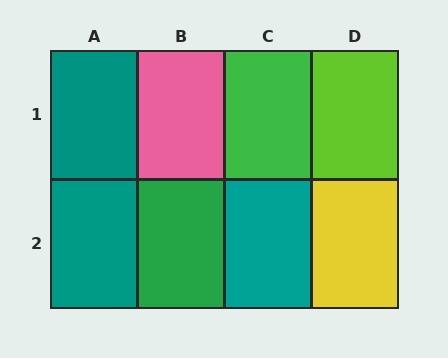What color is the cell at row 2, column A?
Teal.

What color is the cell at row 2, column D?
Yellow.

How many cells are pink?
1 cell is pink.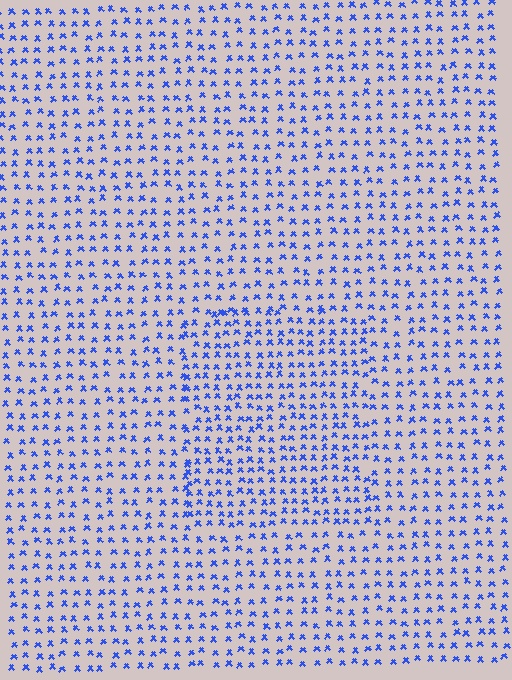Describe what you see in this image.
The image contains small blue elements arranged at two different densities. A rectangle-shaped region is visible where the elements are more densely packed than the surrounding area.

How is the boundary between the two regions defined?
The boundary is defined by a change in element density (approximately 1.4x ratio). All elements are the same color, size, and shape.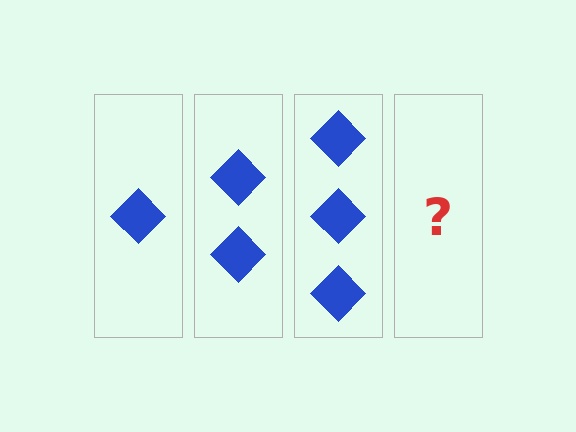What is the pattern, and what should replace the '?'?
The pattern is that each step adds one more diamond. The '?' should be 4 diamonds.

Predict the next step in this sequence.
The next step is 4 diamonds.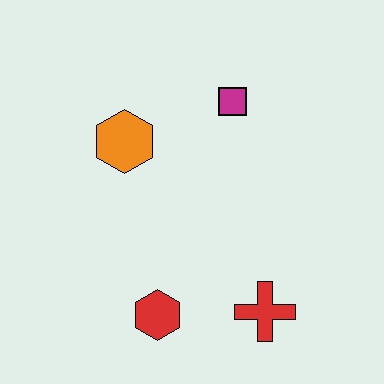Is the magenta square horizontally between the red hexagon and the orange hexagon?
No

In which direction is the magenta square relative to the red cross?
The magenta square is above the red cross.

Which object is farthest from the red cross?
The orange hexagon is farthest from the red cross.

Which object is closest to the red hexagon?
The red cross is closest to the red hexagon.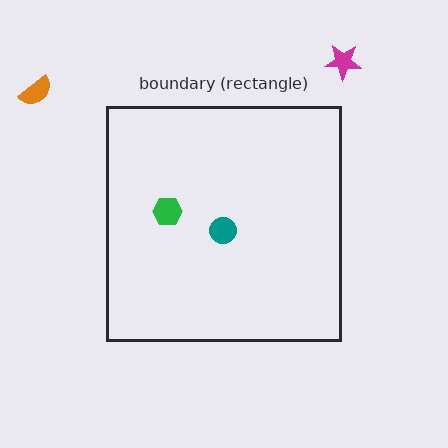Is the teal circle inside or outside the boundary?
Inside.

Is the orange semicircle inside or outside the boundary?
Outside.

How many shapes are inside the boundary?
2 inside, 2 outside.